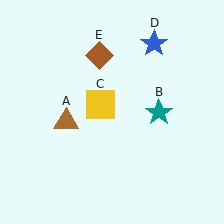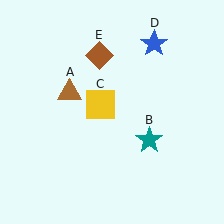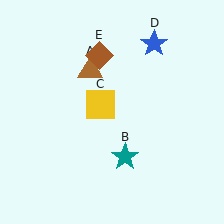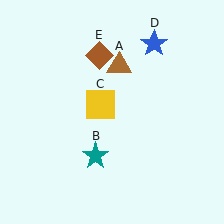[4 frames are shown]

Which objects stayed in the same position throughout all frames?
Yellow square (object C) and blue star (object D) and brown diamond (object E) remained stationary.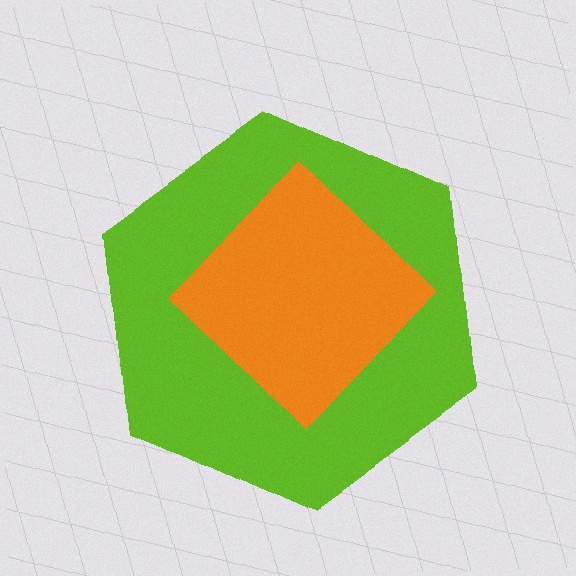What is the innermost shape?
The orange diamond.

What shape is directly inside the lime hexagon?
The orange diamond.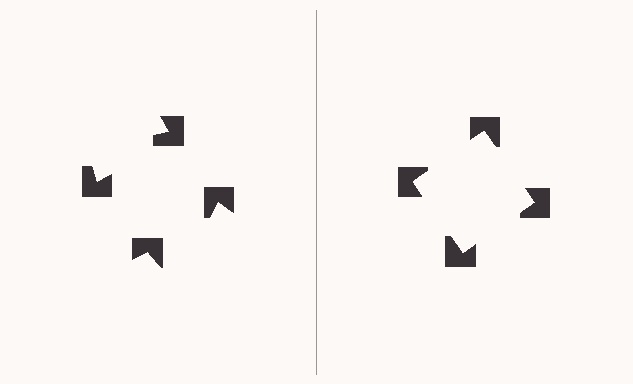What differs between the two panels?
The notched squares are positioned identically on both sides; only the wedge orientations differ. On the right they align to a square; on the left they are misaligned.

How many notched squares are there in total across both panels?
8 — 4 on each side.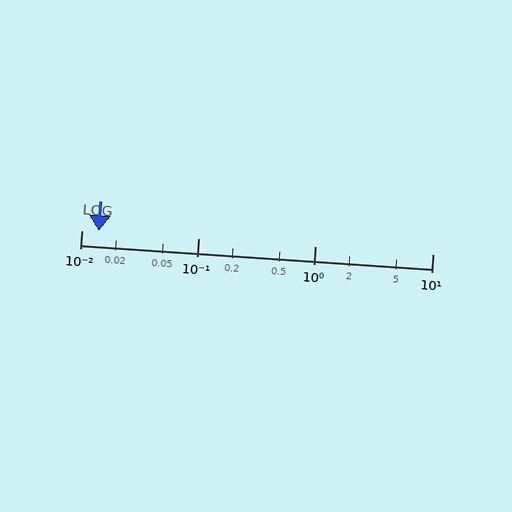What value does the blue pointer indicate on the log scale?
The pointer indicates approximately 0.014.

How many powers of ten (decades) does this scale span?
The scale spans 3 decades, from 0.01 to 10.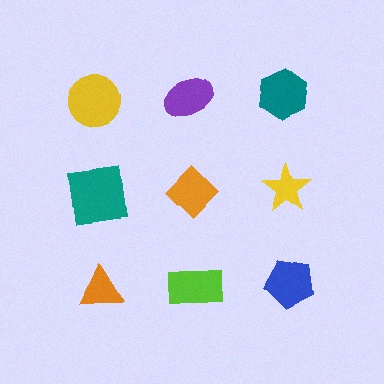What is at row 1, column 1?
A yellow circle.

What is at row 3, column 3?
A blue pentagon.